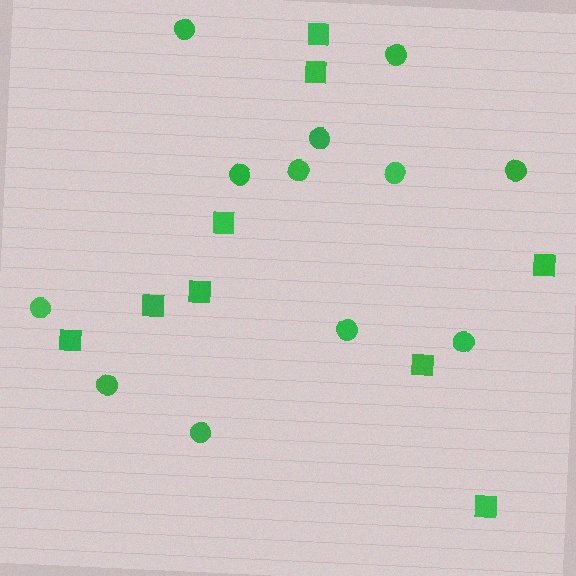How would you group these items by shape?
There are 2 groups: one group of squares (9) and one group of circles (12).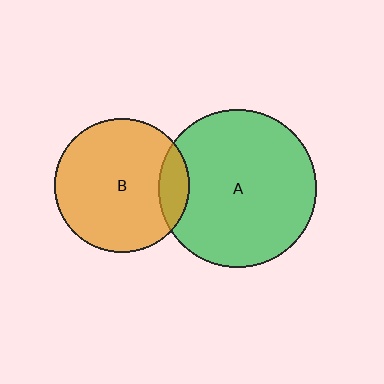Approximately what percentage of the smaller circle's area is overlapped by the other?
Approximately 15%.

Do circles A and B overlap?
Yes.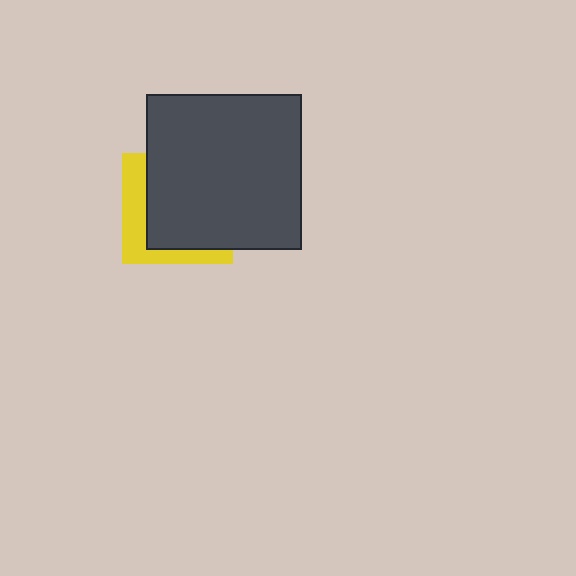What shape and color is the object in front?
The object in front is a dark gray square.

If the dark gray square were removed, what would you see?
You would see the complete yellow square.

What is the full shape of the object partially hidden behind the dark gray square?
The partially hidden object is a yellow square.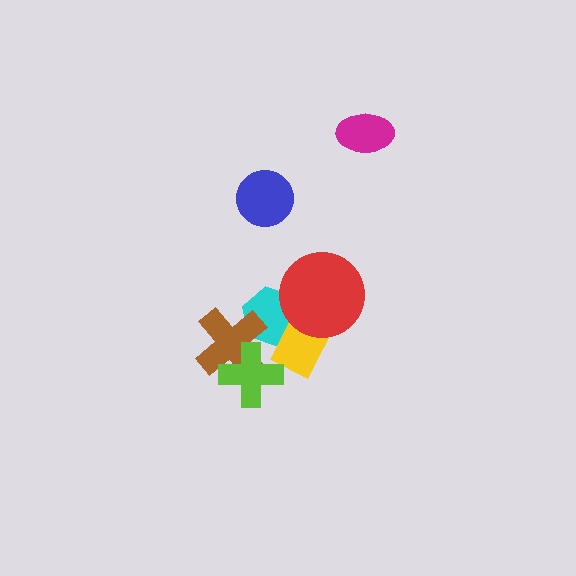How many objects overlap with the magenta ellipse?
0 objects overlap with the magenta ellipse.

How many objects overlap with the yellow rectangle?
2 objects overlap with the yellow rectangle.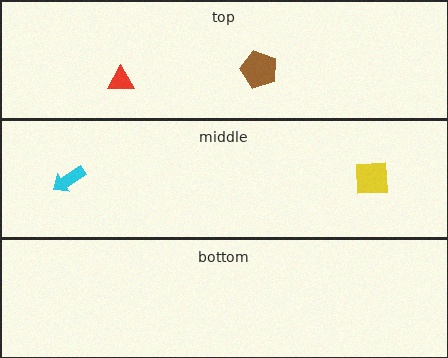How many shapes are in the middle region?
2.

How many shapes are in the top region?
2.